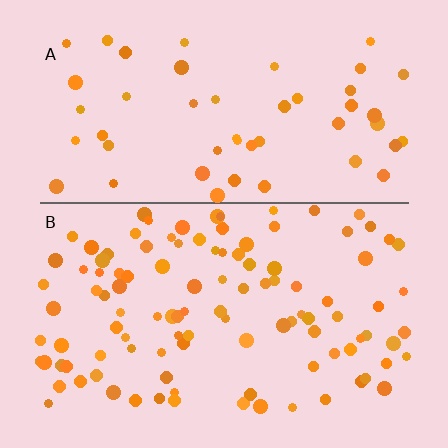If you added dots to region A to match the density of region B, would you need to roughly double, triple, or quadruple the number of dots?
Approximately double.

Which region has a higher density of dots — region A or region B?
B (the bottom).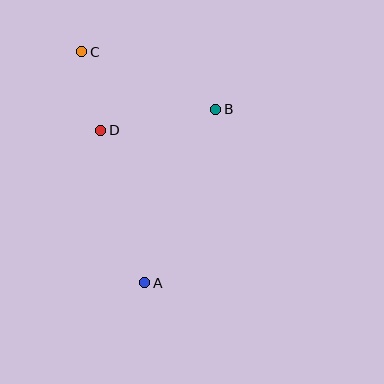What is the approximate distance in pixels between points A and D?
The distance between A and D is approximately 159 pixels.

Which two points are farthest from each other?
Points A and C are farthest from each other.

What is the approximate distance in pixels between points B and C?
The distance between B and C is approximately 145 pixels.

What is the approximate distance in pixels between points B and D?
The distance between B and D is approximately 117 pixels.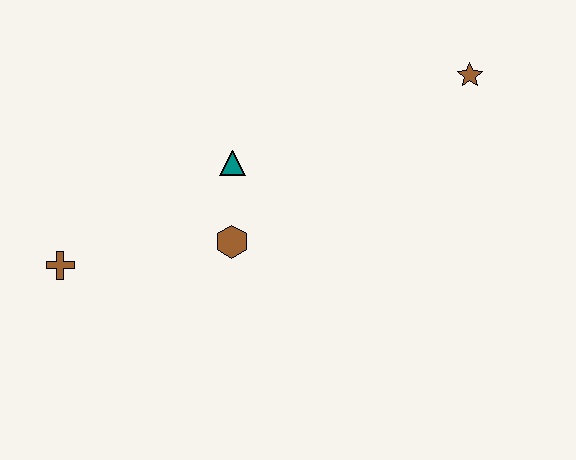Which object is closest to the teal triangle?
The brown hexagon is closest to the teal triangle.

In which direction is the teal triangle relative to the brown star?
The teal triangle is to the left of the brown star.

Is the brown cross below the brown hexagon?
Yes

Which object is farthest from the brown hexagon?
The brown star is farthest from the brown hexagon.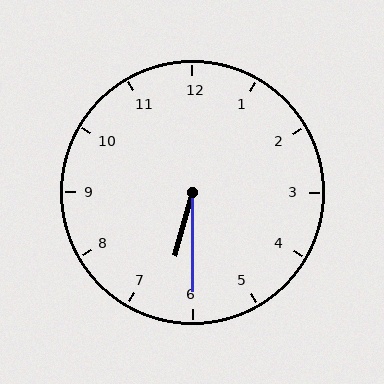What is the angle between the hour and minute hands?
Approximately 15 degrees.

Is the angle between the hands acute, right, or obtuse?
It is acute.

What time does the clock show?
6:30.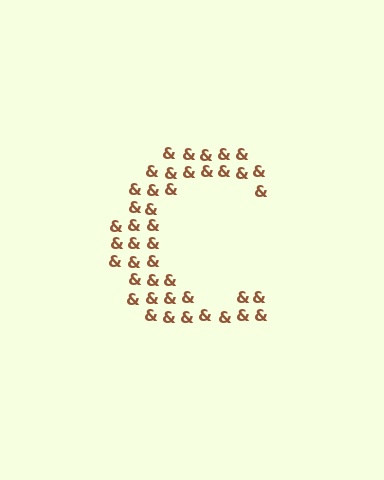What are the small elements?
The small elements are ampersands.